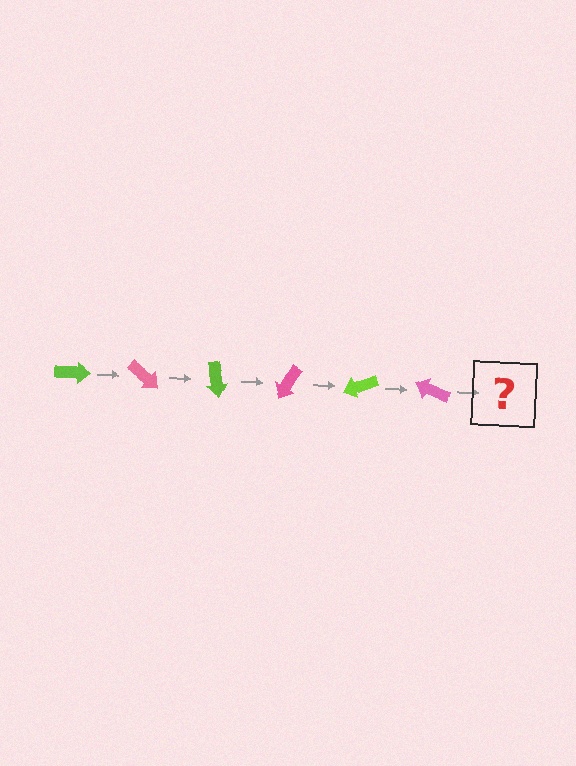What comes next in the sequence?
The next element should be a lime arrow, rotated 240 degrees from the start.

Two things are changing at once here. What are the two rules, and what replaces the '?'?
The two rules are that it rotates 40 degrees each step and the color cycles through lime and pink. The '?' should be a lime arrow, rotated 240 degrees from the start.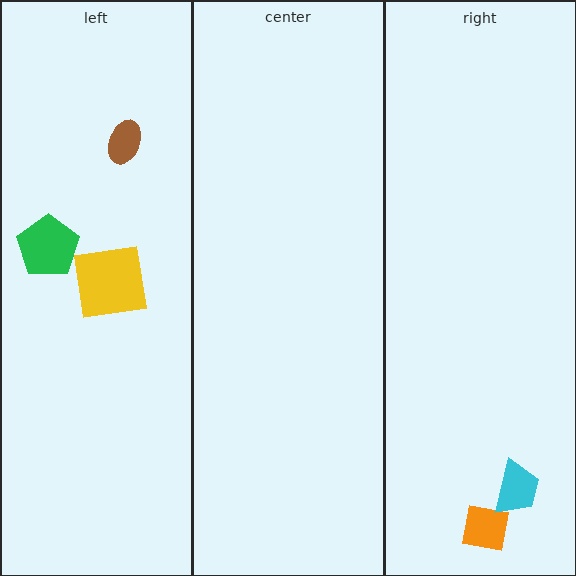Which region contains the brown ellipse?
The left region.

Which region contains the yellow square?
The left region.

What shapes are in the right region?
The orange square, the cyan trapezoid.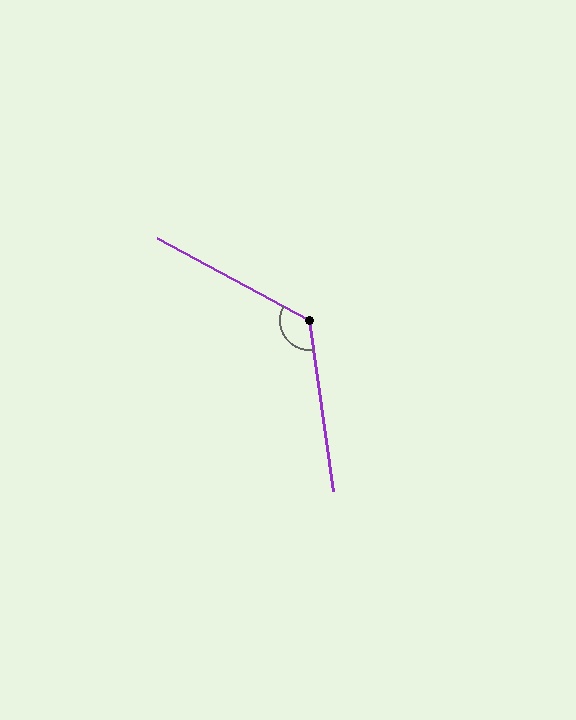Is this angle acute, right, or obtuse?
It is obtuse.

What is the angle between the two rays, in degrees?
Approximately 127 degrees.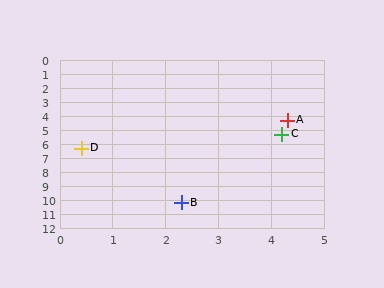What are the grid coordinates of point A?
Point A is at approximately (4.3, 4.3).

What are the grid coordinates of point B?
Point B is at approximately (2.3, 10.2).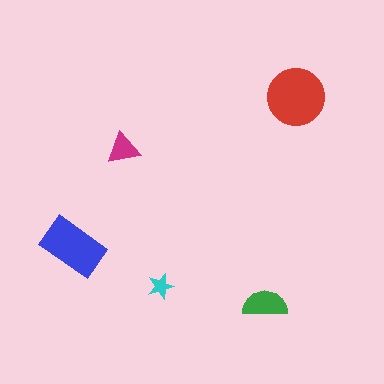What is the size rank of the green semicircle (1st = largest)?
3rd.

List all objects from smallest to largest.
The cyan star, the magenta triangle, the green semicircle, the blue rectangle, the red circle.